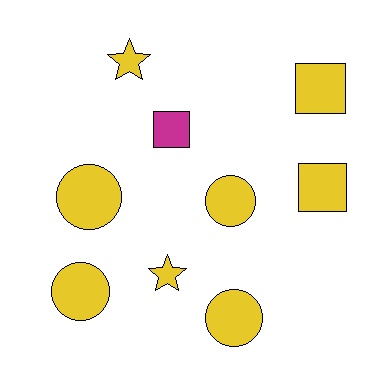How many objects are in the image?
There are 9 objects.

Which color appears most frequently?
Yellow, with 8 objects.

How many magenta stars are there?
There are no magenta stars.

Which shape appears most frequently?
Circle, with 4 objects.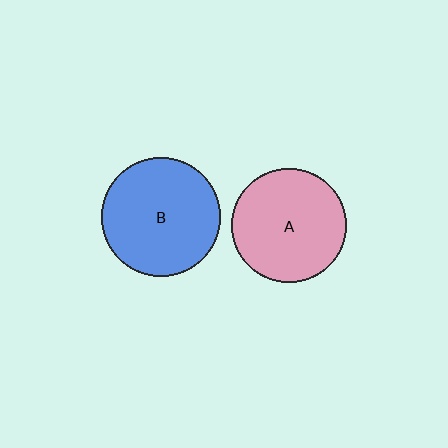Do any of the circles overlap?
No, none of the circles overlap.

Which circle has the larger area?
Circle B (blue).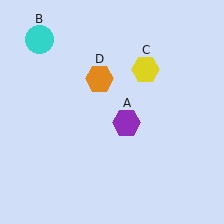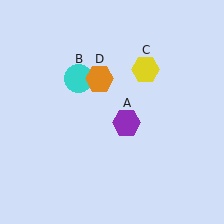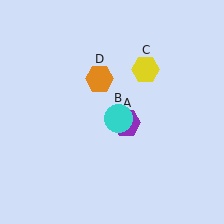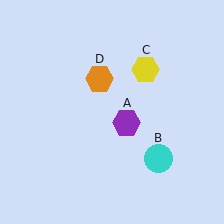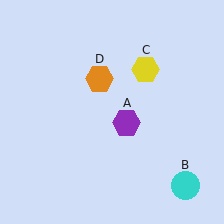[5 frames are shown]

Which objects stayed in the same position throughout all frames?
Purple hexagon (object A) and yellow hexagon (object C) and orange hexagon (object D) remained stationary.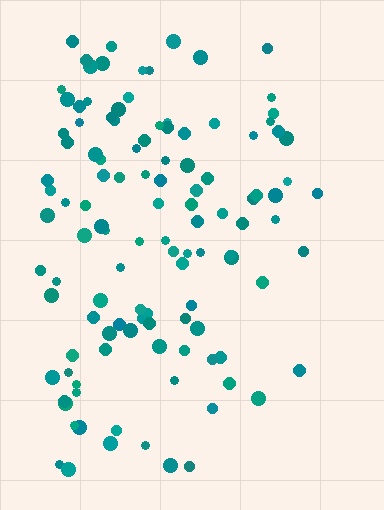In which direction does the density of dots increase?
From right to left, with the left side densest.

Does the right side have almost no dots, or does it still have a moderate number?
Still a moderate number, just noticeably fewer than the left.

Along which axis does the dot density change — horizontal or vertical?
Horizontal.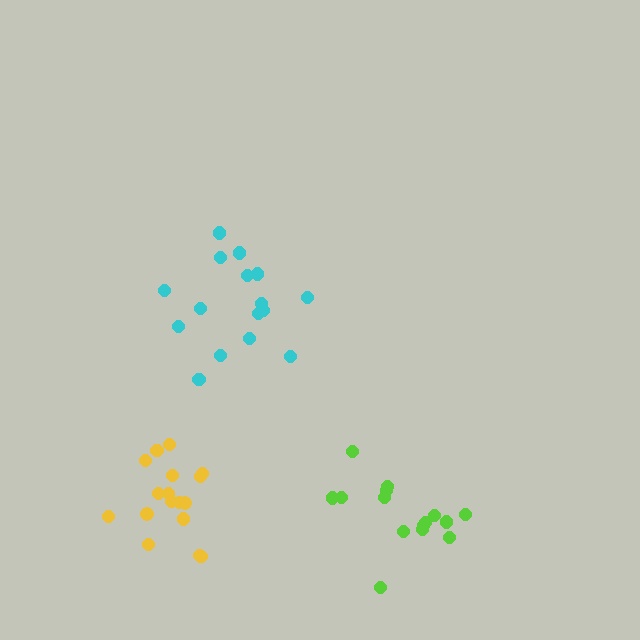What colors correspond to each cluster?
The clusters are colored: cyan, lime, yellow.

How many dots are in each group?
Group 1: 16 dots, Group 2: 15 dots, Group 3: 17 dots (48 total).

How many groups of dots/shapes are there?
There are 3 groups.